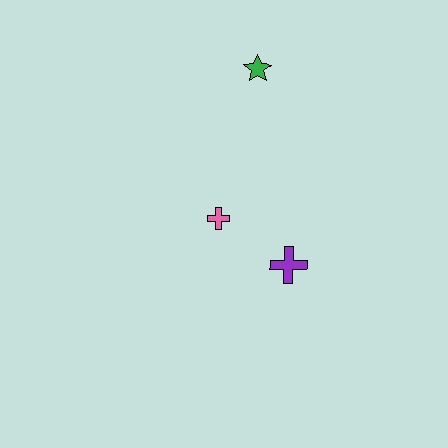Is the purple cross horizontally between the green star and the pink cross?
No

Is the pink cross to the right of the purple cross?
No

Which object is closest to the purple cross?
The pink cross is closest to the purple cross.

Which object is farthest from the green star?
The purple cross is farthest from the green star.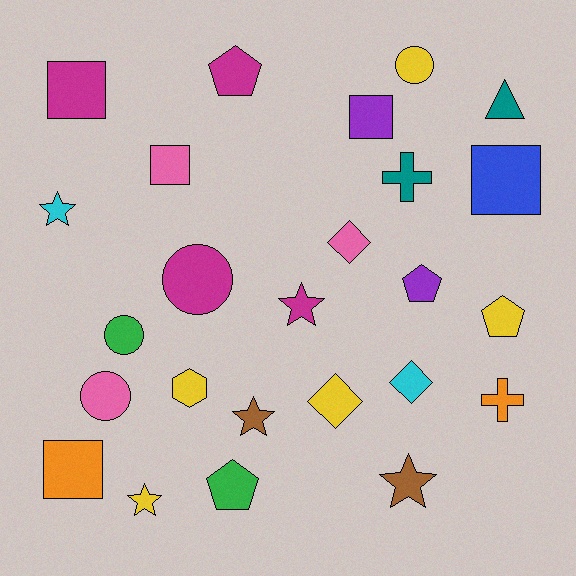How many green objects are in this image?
There are 2 green objects.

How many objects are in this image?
There are 25 objects.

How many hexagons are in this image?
There is 1 hexagon.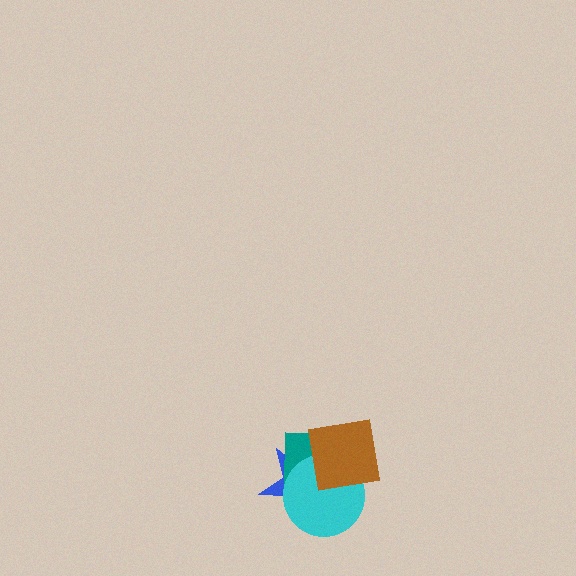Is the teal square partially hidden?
Yes, it is partially covered by another shape.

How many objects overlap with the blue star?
3 objects overlap with the blue star.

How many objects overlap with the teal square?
3 objects overlap with the teal square.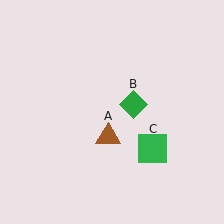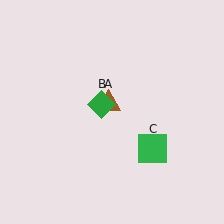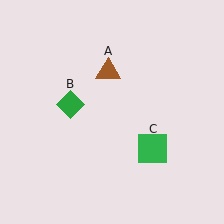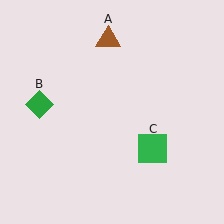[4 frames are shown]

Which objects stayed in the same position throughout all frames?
Green square (object C) remained stationary.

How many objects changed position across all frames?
2 objects changed position: brown triangle (object A), green diamond (object B).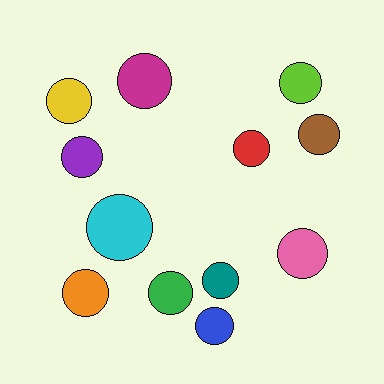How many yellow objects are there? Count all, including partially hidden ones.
There is 1 yellow object.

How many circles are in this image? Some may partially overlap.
There are 12 circles.